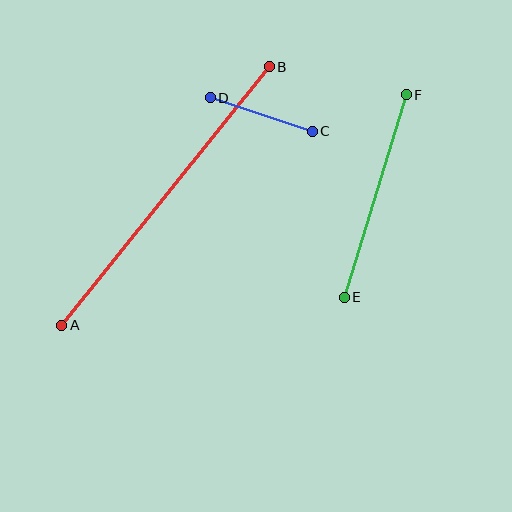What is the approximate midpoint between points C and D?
The midpoint is at approximately (261, 115) pixels.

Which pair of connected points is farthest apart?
Points A and B are farthest apart.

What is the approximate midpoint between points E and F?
The midpoint is at approximately (375, 196) pixels.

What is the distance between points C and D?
The distance is approximately 107 pixels.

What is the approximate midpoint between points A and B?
The midpoint is at approximately (165, 196) pixels.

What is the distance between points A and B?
The distance is approximately 331 pixels.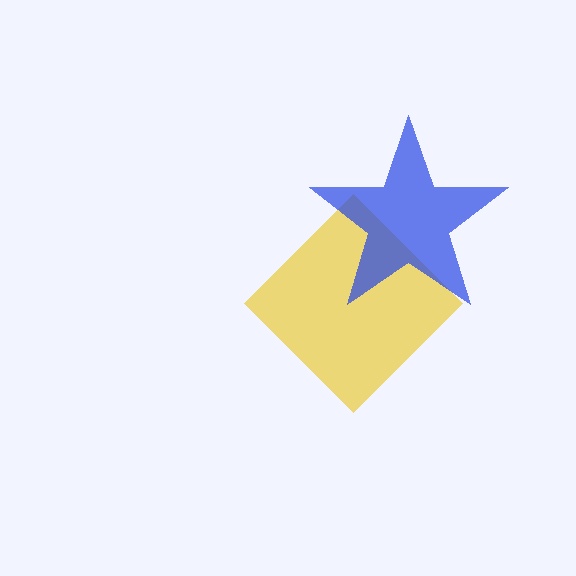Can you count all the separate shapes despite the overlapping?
Yes, there are 2 separate shapes.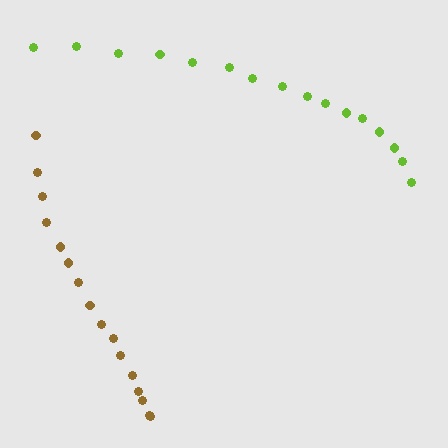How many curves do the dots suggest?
There are 2 distinct paths.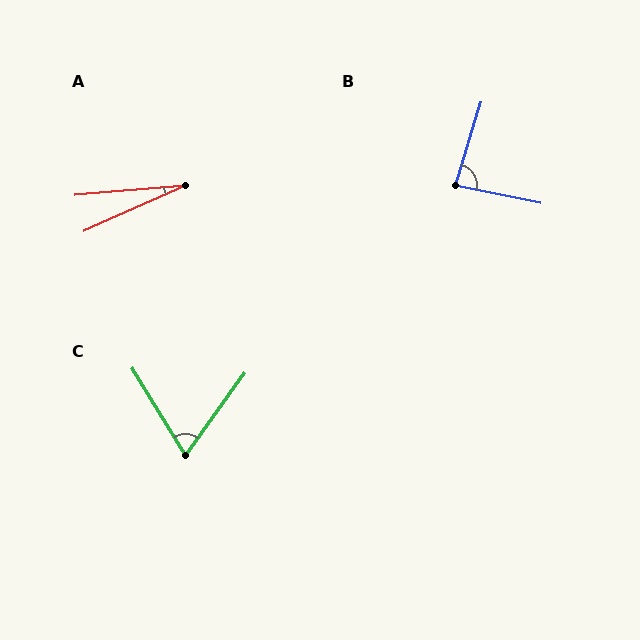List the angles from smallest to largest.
A (19°), C (67°), B (85°).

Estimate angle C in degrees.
Approximately 67 degrees.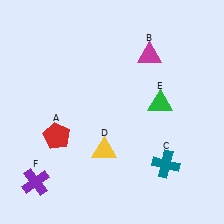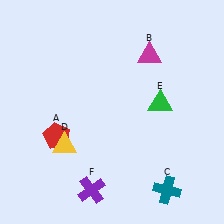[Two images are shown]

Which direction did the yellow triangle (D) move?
The yellow triangle (D) moved left.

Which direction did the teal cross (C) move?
The teal cross (C) moved down.